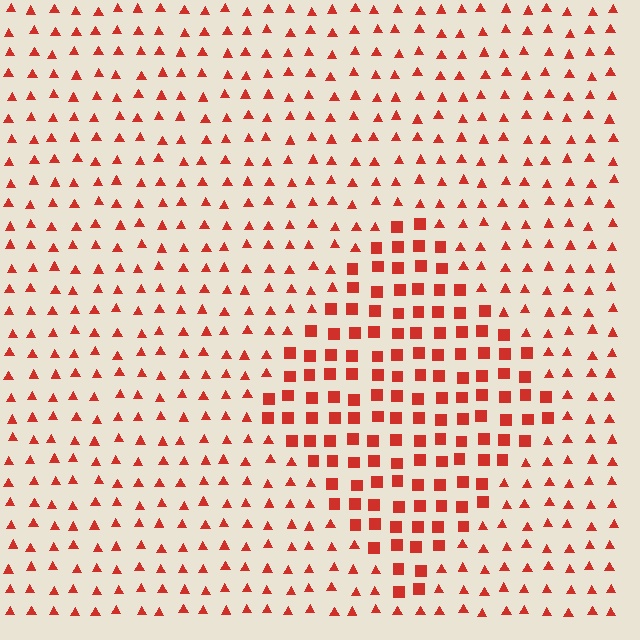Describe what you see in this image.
The image is filled with small red elements arranged in a uniform grid. A diamond-shaped region contains squares, while the surrounding area contains triangles. The boundary is defined purely by the change in element shape.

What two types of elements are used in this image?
The image uses squares inside the diamond region and triangles outside it.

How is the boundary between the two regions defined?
The boundary is defined by a change in element shape: squares inside vs. triangles outside. All elements share the same color and spacing.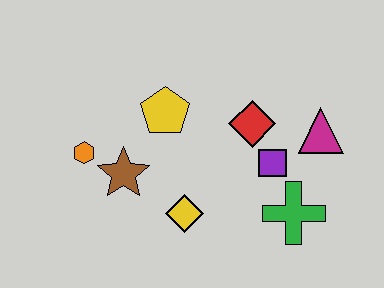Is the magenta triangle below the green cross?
No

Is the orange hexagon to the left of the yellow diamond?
Yes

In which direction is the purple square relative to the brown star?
The purple square is to the right of the brown star.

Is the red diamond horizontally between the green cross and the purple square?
No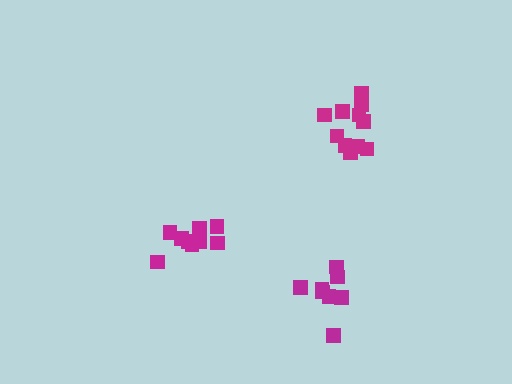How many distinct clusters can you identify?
There are 3 distinct clusters.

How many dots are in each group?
Group 1: 9 dots, Group 2: 11 dots, Group 3: 9 dots (29 total).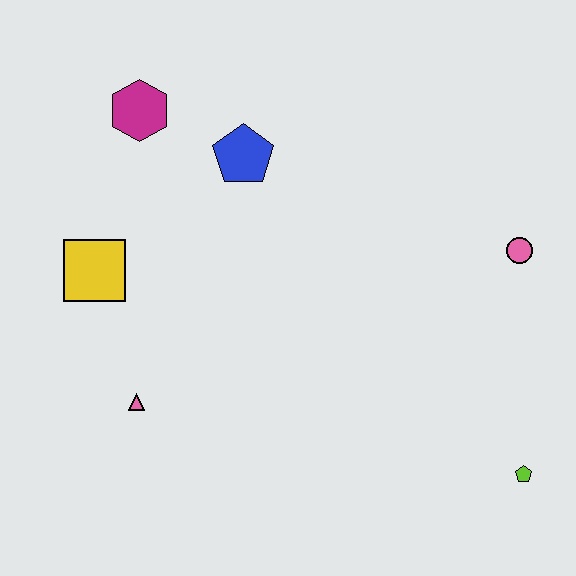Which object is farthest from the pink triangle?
The pink circle is farthest from the pink triangle.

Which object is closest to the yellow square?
The pink triangle is closest to the yellow square.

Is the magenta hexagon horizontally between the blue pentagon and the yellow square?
Yes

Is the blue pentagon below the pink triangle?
No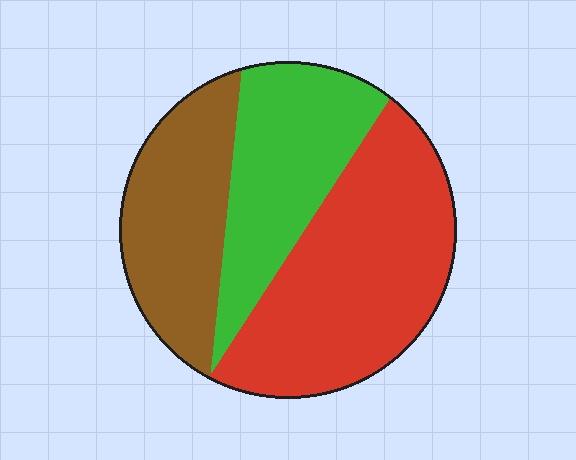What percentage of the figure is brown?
Brown covers roughly 25% of the figure.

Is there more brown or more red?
Red.